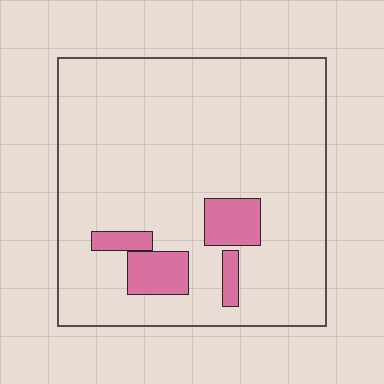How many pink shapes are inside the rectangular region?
4.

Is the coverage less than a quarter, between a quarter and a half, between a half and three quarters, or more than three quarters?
Less than a quarter.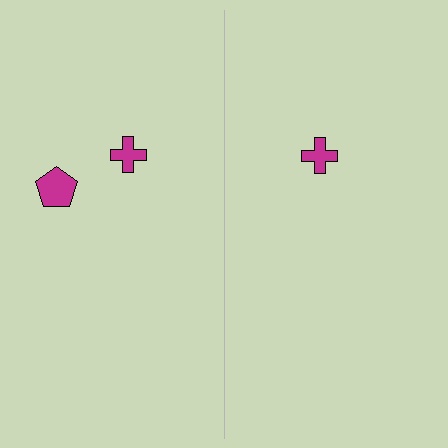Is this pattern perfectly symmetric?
No, the pattern is not perfectly symmetric. A magenta pentagon is missing from the right side.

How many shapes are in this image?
There are 3 shapes in this image.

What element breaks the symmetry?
A magenta pentagon is missing from the right side.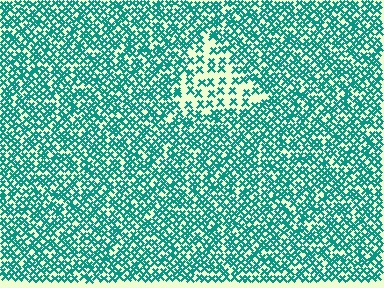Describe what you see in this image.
The image contains small teal elements arranged at two different densities. A triangle-shaped region is visible where the elements are less densely packed than the surrounding area.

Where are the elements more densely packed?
The elements are more densely packed outside the triangle boundary.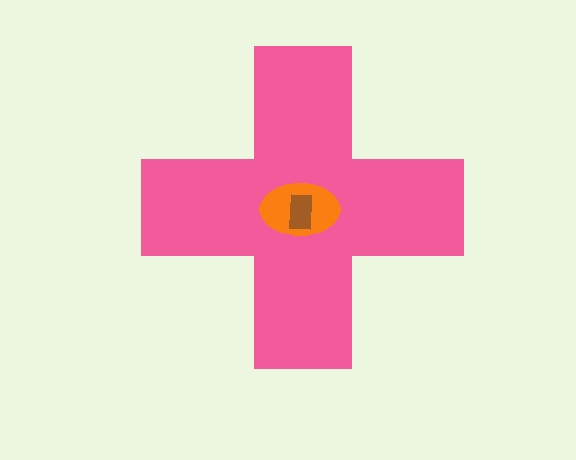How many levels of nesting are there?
3.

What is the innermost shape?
The brown rectangle.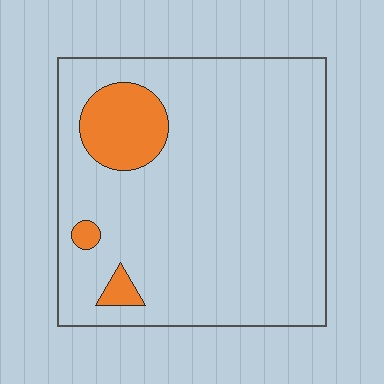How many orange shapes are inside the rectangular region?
3.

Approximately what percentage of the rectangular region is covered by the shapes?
Approximately 10%.